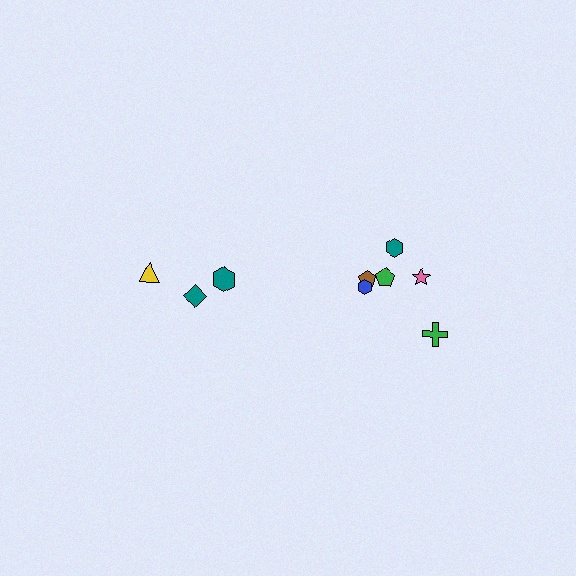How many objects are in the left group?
There are 3 objects.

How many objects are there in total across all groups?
There are 9 objects.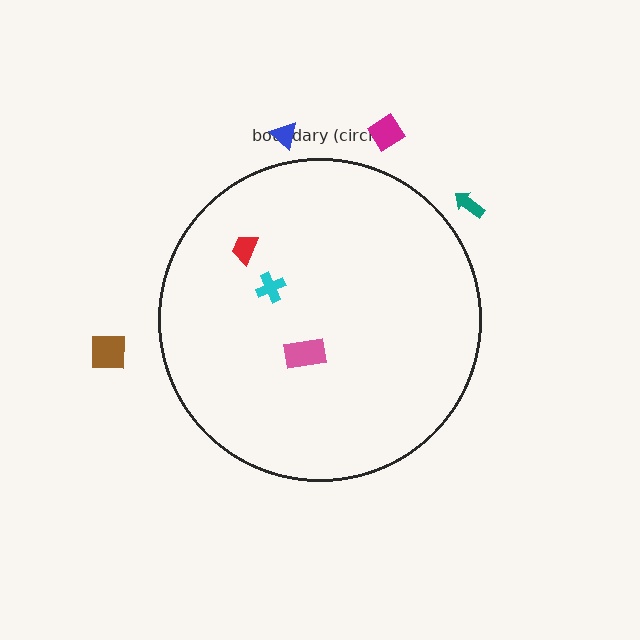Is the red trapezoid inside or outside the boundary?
Inside.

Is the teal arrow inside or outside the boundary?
Outside.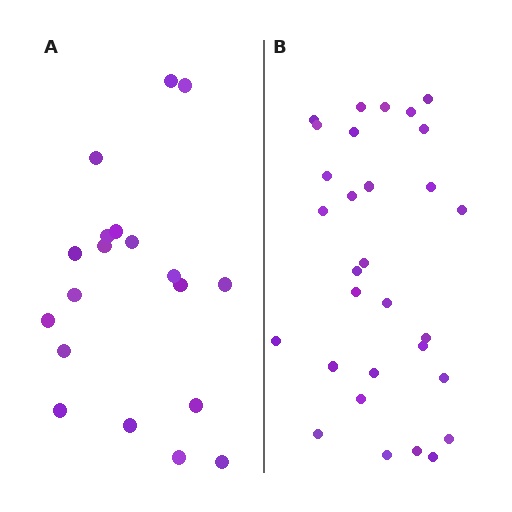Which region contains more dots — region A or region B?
Region B (the right region) has more dots.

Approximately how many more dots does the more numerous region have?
Region B has roughly 12 or so more dots than region A.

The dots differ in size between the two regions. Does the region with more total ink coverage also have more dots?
No. Region A has more total ink coverage because its dots are larger, but region B actually contains more individual dots. Total area can be misleading — the number of items is what matters here.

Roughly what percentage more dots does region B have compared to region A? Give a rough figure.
About 60% more.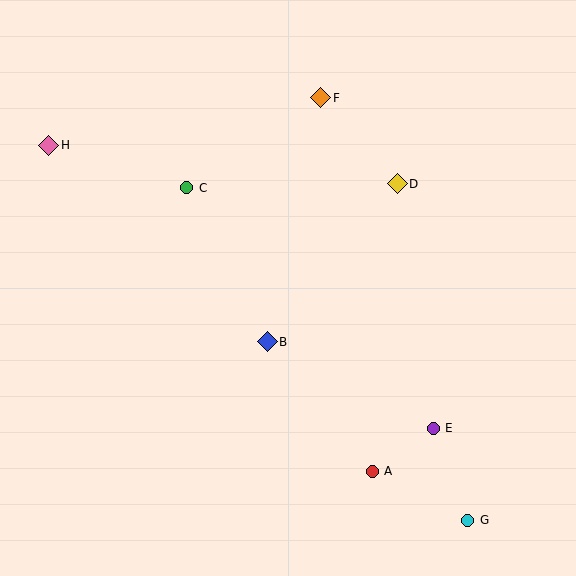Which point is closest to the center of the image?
Point B at (267, 342) is closest to the center.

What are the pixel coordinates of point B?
Point B is at (267, 342).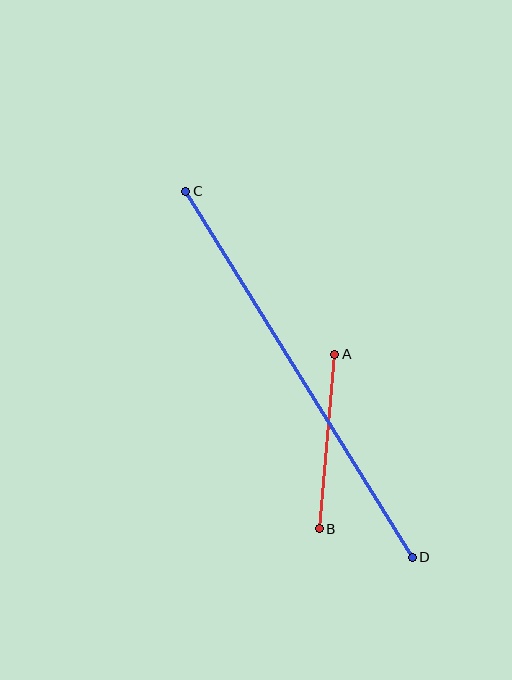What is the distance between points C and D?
The distance is approximately 430 pixels.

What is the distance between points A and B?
The distance is approximately 175 pixels.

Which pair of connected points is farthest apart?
Points C and D are farthest apart.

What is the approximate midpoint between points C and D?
The midpoint is at approximately (299, 374) pixels.